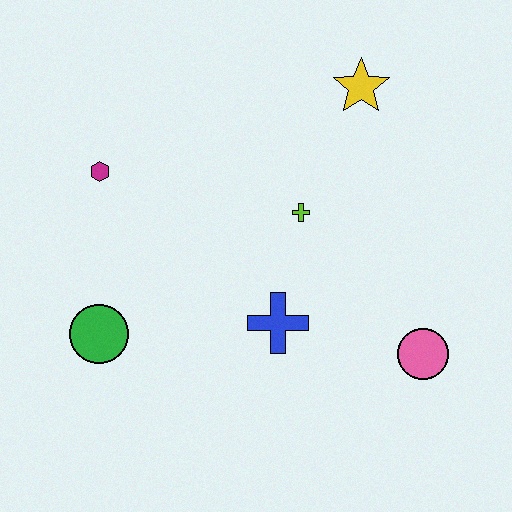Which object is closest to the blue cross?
The lime cross is closest to the blue cross.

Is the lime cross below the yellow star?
Yes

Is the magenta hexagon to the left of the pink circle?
Yes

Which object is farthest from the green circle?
The yellow star is farthest from the green circle.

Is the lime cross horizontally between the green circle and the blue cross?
No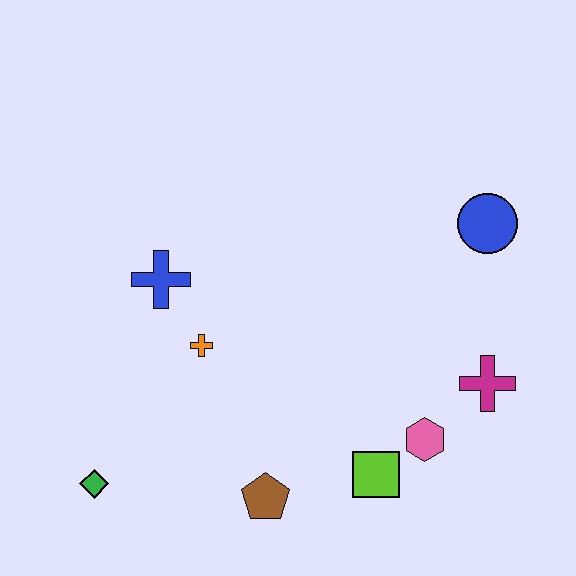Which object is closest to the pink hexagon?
The lime square is closest to the pink hexagon.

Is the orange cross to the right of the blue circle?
No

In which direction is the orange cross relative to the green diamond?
The orange cross is above the green diamond.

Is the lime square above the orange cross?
No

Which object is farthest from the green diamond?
The blue circle is farthest from the green diamond.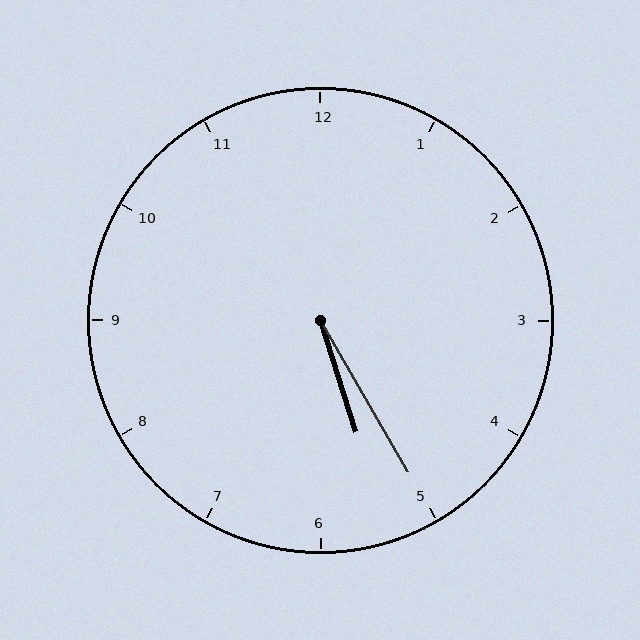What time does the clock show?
5:25.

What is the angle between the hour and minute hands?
Approximately 12 degrees.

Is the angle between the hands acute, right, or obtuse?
It is acute.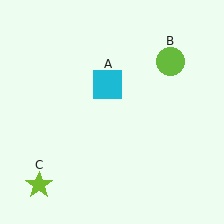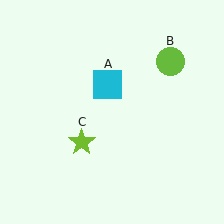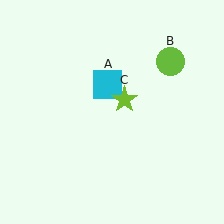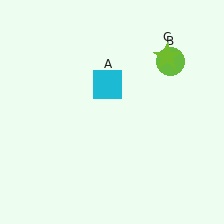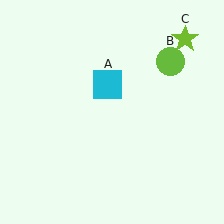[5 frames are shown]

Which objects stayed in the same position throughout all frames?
Cyan square (object A) and lime circle (object B) remained stationary.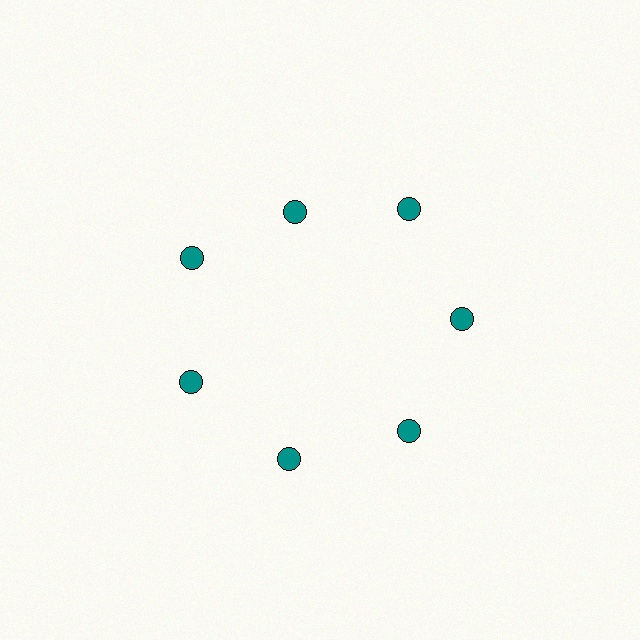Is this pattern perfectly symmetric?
No. The 7 teal circles are arranged in a ring, but one element near the 12 o'clock position is pulled inward toward the center, breaking the 7-fold rotational symmetry.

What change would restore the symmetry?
The symmetry would be restored by moving it outward, back onto the ring so that all 7 circles sit at equal angles and equal distance from the center.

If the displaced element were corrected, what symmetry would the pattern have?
It would have 7-fold rotational symmetry — the pattern would map onto itself every 51 degrees.